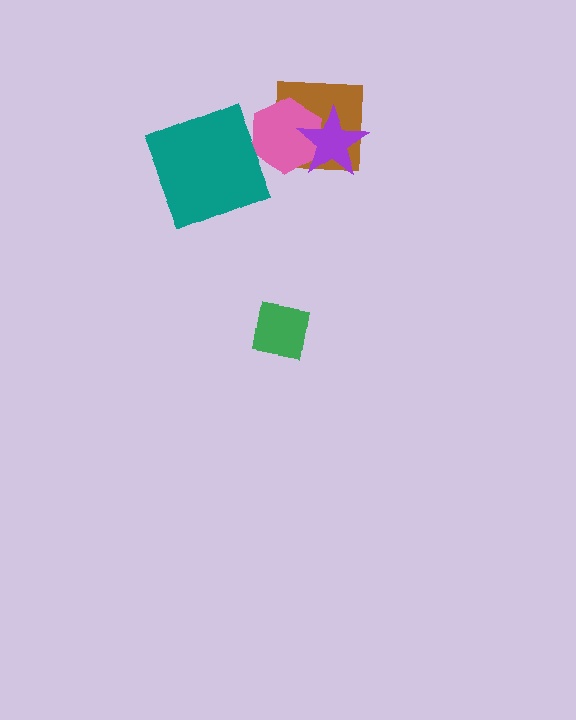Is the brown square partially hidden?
Yes, it is partially covered by another shape.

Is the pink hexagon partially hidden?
Yes, it is partially covered by another shape.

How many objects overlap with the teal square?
0 objects overlap with the teal square.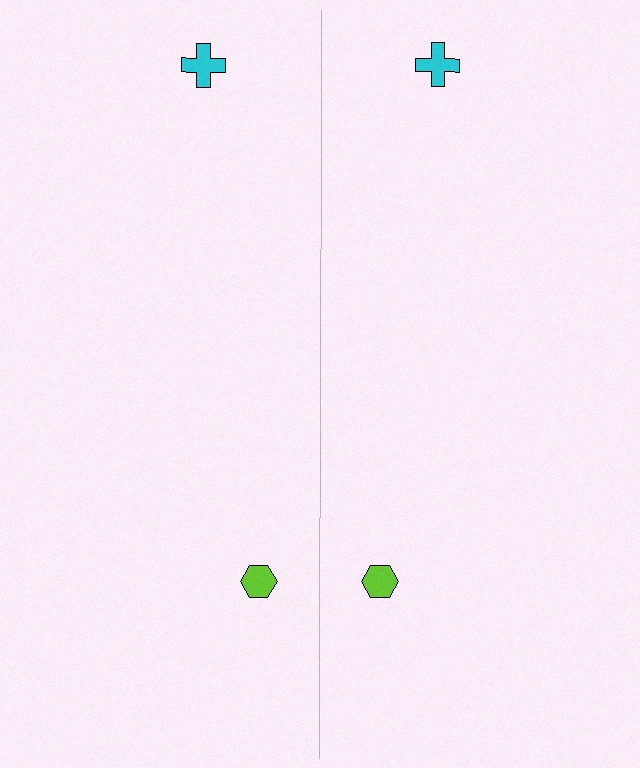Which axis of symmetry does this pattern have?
The pattern has a vertical axis of symmetry running through the center of the image.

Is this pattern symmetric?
Yes, this pattern has bilateral (reflection) symmetry.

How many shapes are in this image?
There are 4 shapes in this image.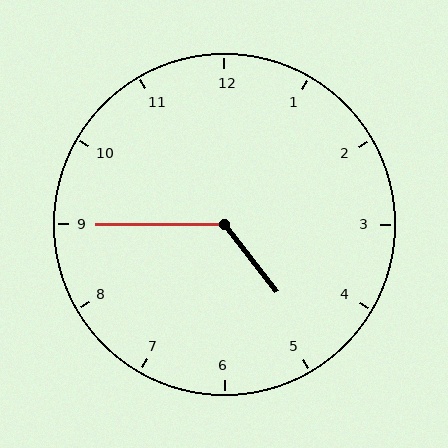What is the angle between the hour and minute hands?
Approximately 128 degrees.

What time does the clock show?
4:45.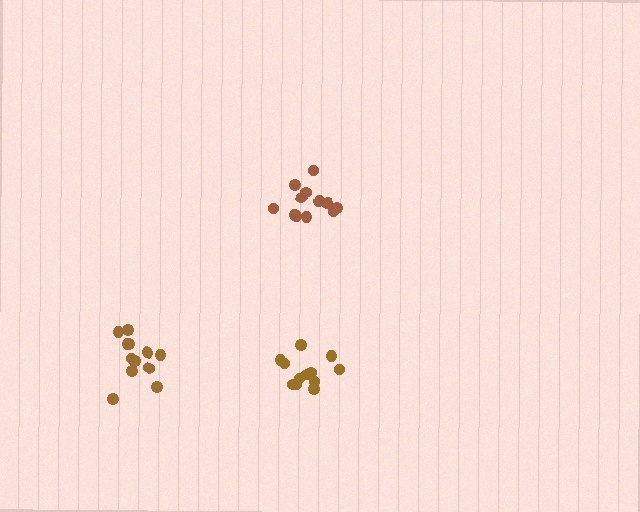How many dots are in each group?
Group 1: 12 dots, Group 2: 12 dots, Group 3: 12 dots (36 total).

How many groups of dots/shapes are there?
There are 3 groups.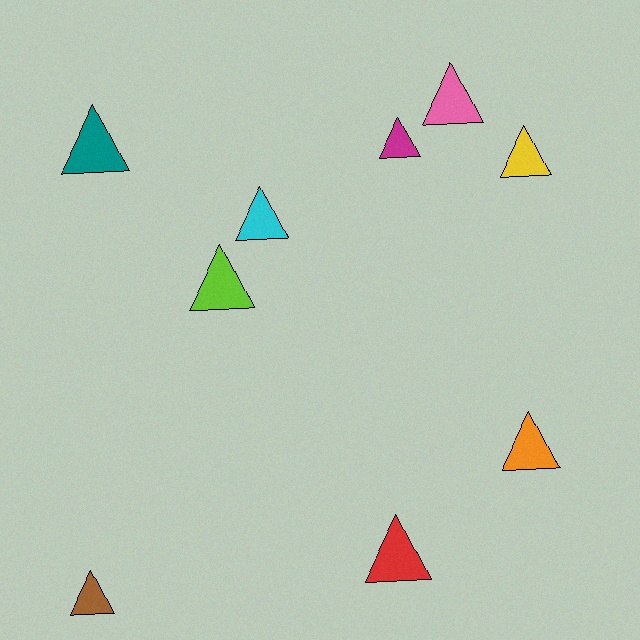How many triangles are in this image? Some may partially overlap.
There are 9 triangles.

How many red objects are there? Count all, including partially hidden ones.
There is 1 red object.